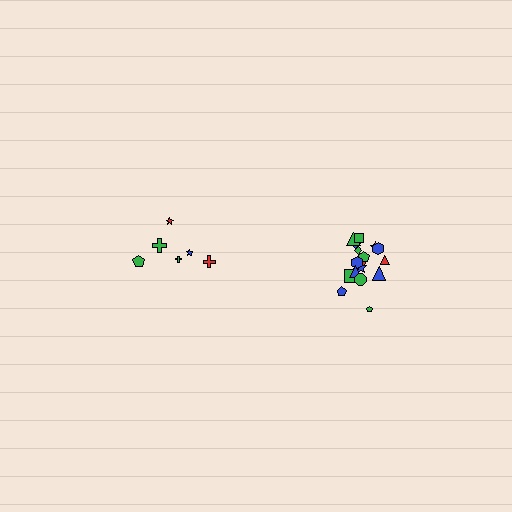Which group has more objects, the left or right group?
The right group.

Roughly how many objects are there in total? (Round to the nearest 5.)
Roughly 25 objects in total.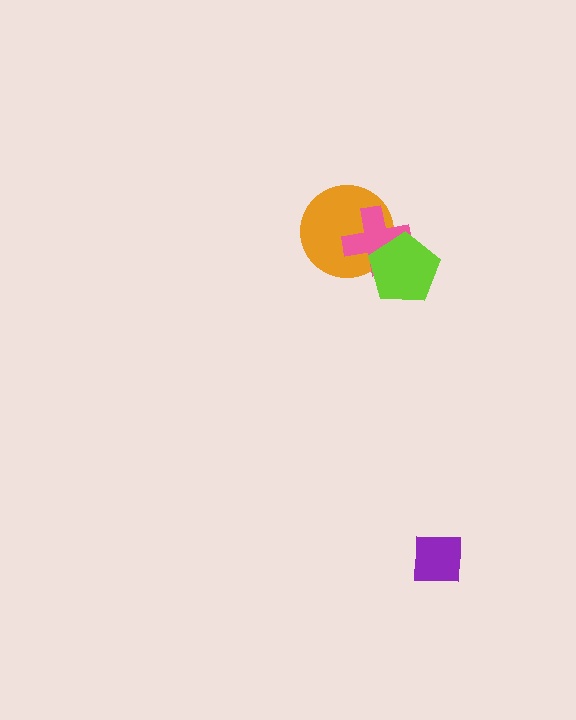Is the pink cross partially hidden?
Yes, it is partially covered by another shape.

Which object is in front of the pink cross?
The lime pentagon is in front of the pink cross.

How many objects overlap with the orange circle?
2 objects overlap with the orange circle.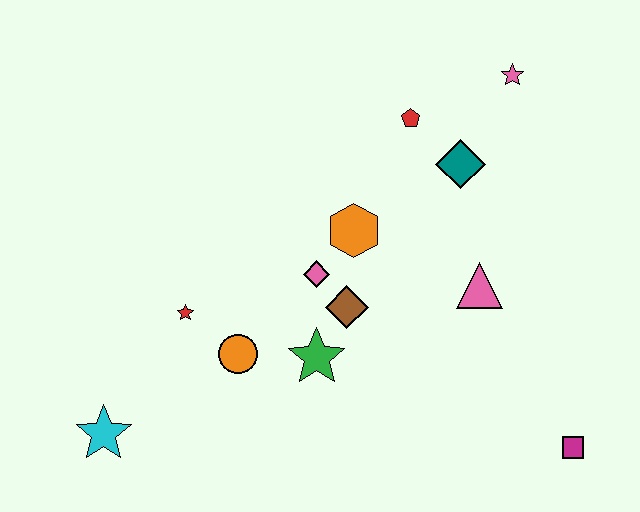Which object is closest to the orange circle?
The red star is closest to the orange circle.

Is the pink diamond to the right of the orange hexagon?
No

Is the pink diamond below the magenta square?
No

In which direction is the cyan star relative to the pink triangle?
The cyan star is to the left of the pink triangle.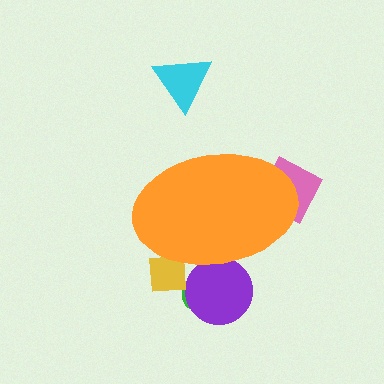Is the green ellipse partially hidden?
Yes, the green ellipse is partially hidden behind the orange ellipse.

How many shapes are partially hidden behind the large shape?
4 shapes are partially hidden.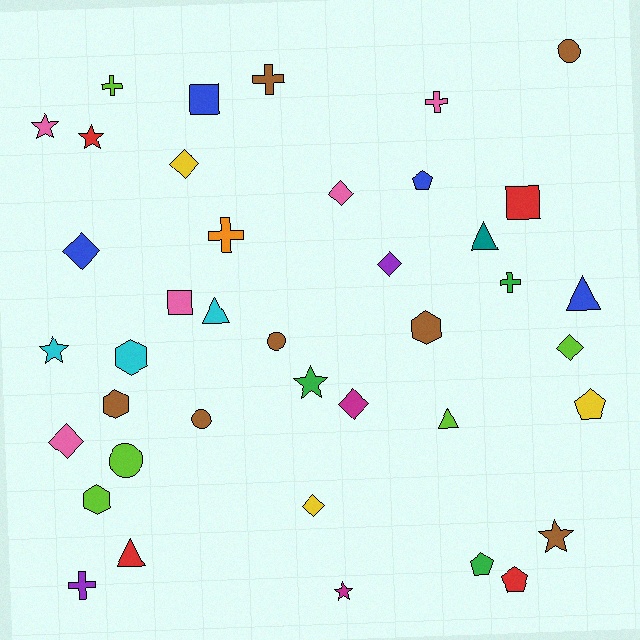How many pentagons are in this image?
There are 4 pentagons.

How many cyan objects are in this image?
There are 3 cyan objects.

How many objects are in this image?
There are 40 objects.